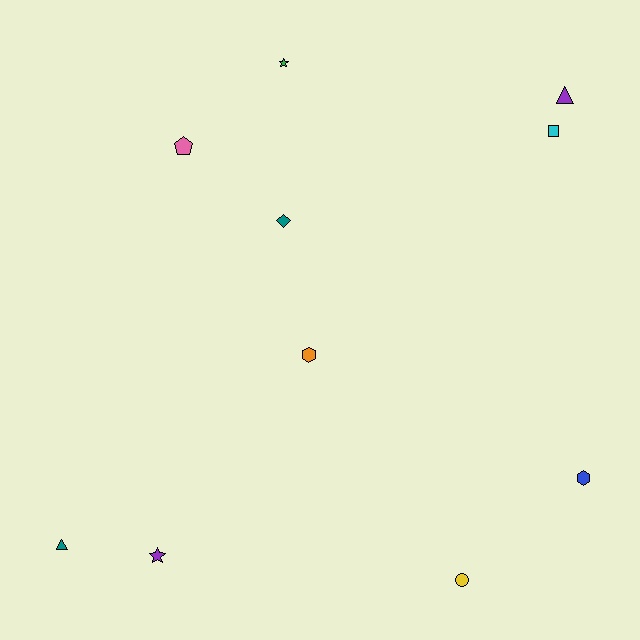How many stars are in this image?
There are 2 stars.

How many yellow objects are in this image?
There is 1 yellow object.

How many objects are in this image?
There are 10 objects.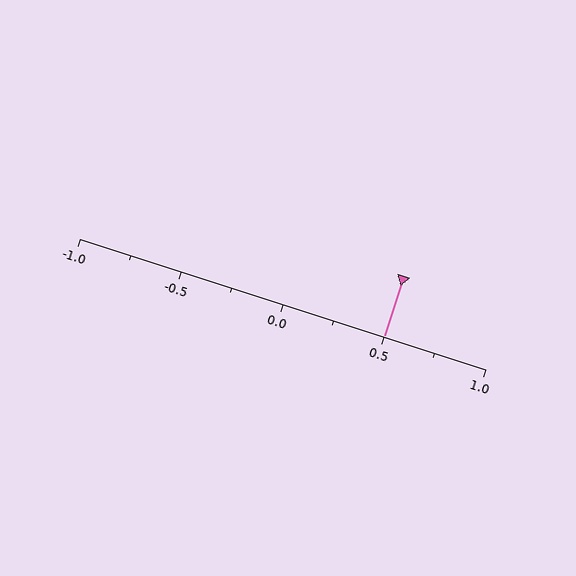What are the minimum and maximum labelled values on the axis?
The axis runs from -1.0 to 1.0.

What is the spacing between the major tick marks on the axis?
The major ticks are spaced 0.5 apart.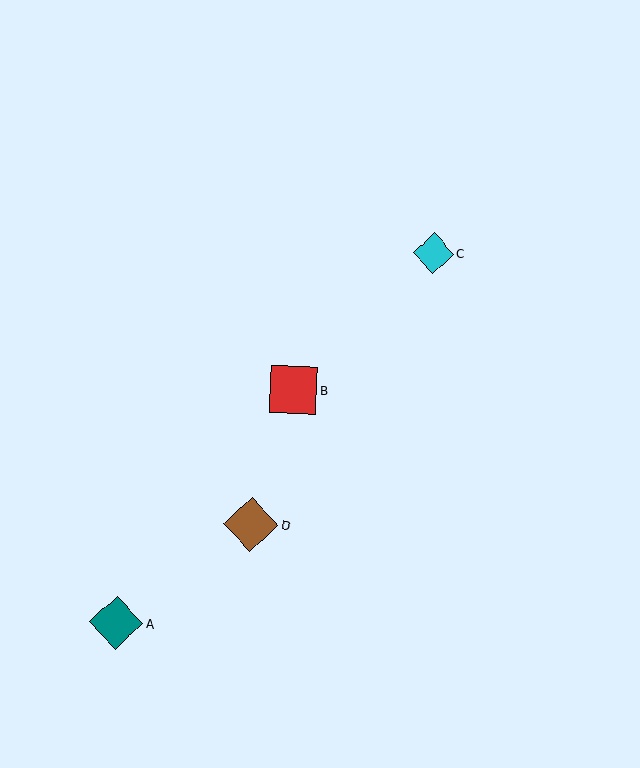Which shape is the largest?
The brown diamond (labeled D) is the largest.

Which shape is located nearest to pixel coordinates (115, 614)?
The teal diamond (labeled A) at (116, 623) is nearest to that location.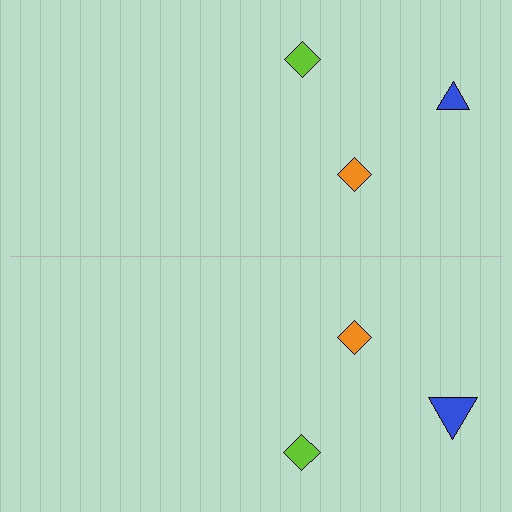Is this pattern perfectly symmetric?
No, the pattern is not perfectly symmetric. The blue triangle on the bottom side has a different size than its mirror counterpart.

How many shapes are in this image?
There are 6 shapes in this image.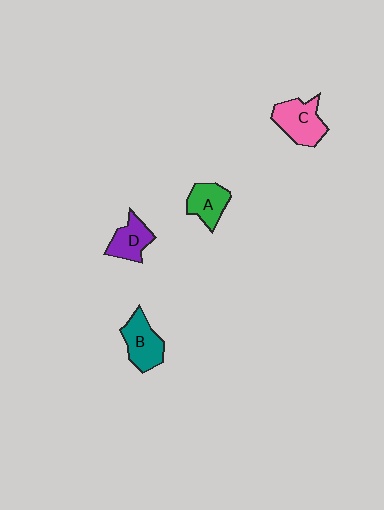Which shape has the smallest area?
Shape A (green).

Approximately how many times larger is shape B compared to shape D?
Approximately 1.2 times.